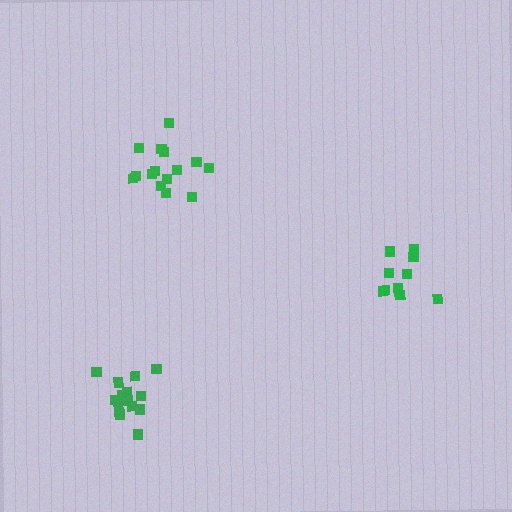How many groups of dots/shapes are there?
There are 3 groups.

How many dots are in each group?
Group 1: 15 dots, Group 2: 10 dots, Group 3: 15 dots (40 total).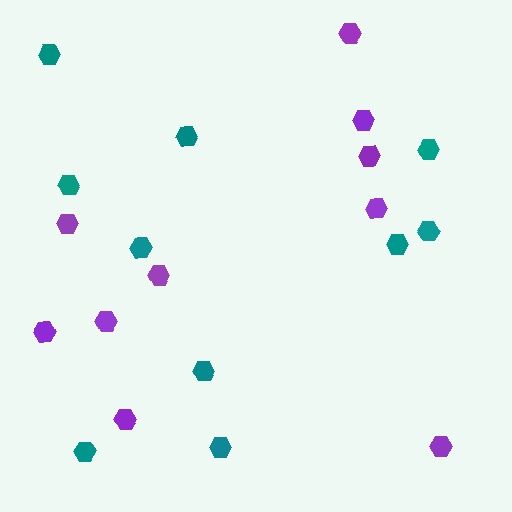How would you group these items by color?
There are 2 groups: one group of teal hexagons (10) and one group of purple hexagons (10).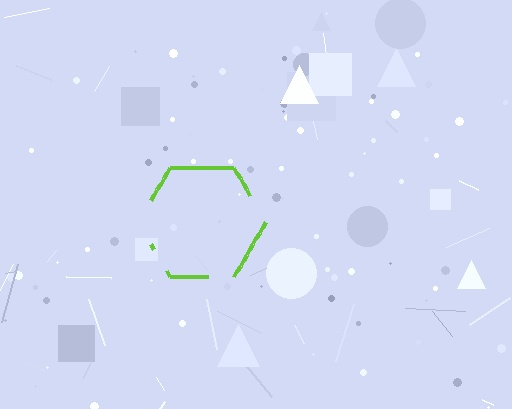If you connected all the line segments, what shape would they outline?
They would outline a hexagon.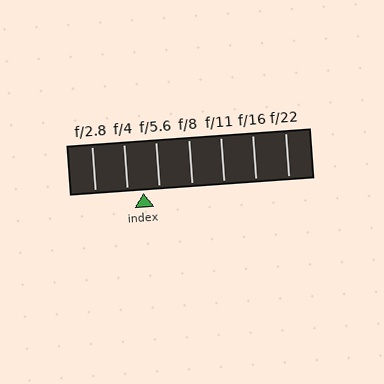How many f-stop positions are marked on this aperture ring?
There are 7 f-stop positions marked.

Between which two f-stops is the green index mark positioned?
The index mark is between f/4 and f/5.6.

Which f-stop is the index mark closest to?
The index mark is closest to f/5.6.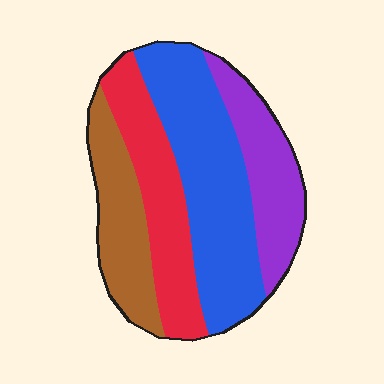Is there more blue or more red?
Blue.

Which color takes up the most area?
Blue, at roughly 35%.